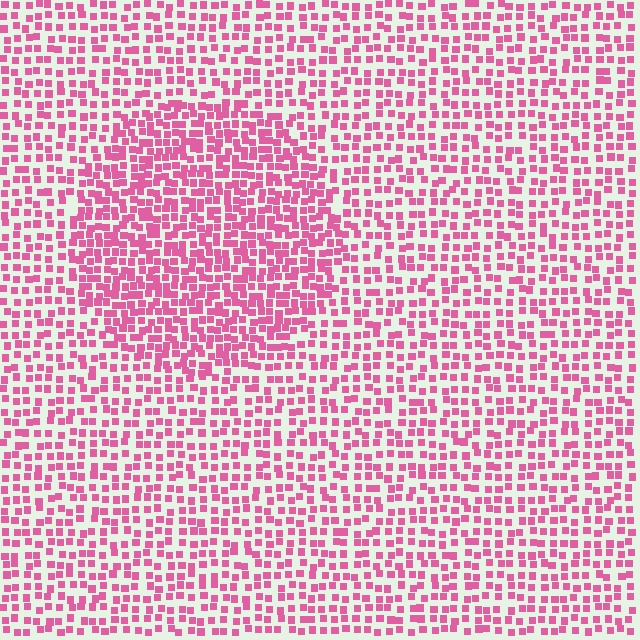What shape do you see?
I see a circle.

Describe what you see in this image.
The image contains small pink elements arranged at two different densities. A circle-shaped region is visible where the elements are more densely packed than the surrounding area.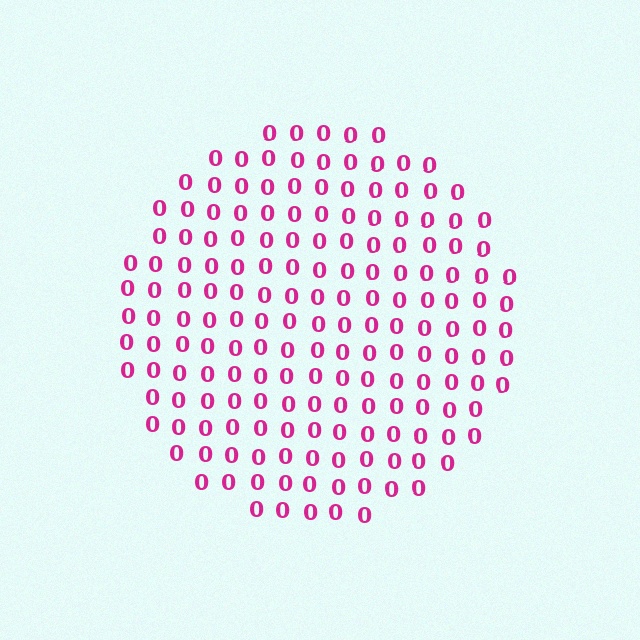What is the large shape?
The large shape is a circle.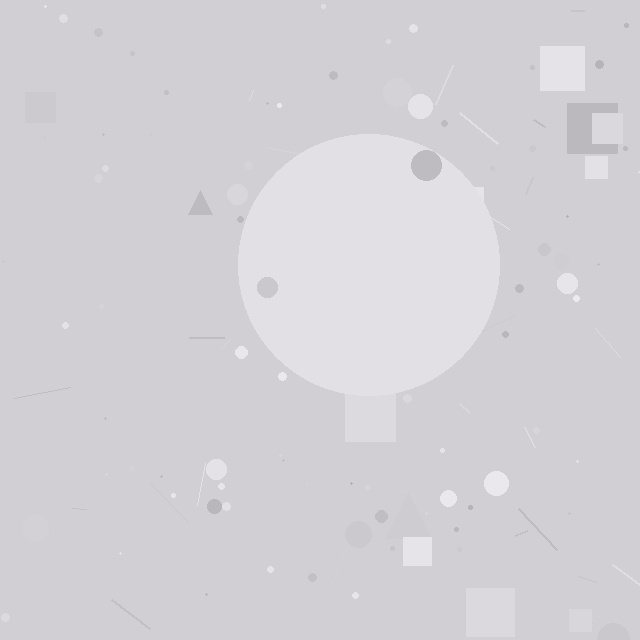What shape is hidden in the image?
A circle is hidden in the image.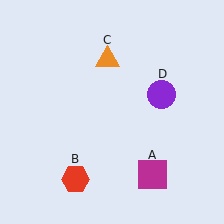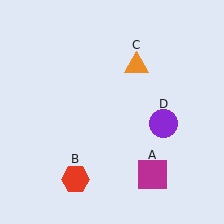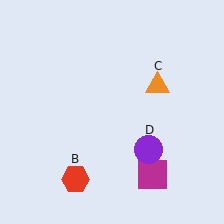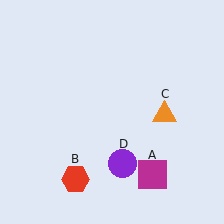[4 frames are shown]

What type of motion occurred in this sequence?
The orange triangle (object C), purple circle (object D) rotated clockwise around the center of the scene.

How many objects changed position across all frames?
2 objects changed position: orange triangle (object C), purple circle (object D).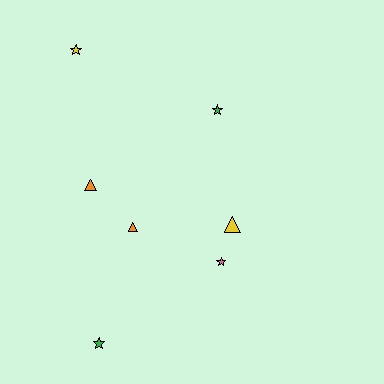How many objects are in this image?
There are 7 objects.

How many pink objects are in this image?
There is 1 pink object.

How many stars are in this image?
There are 4 stars.